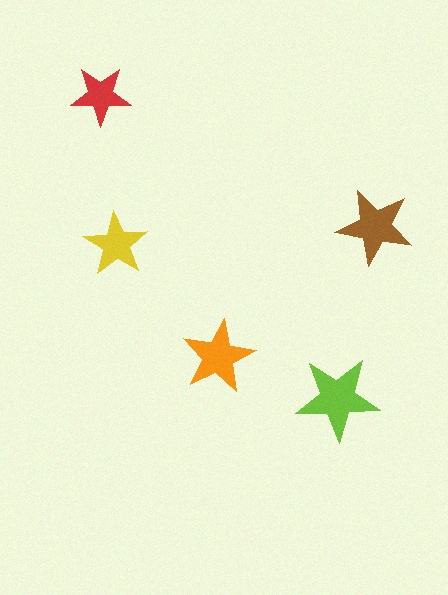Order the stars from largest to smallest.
the lime one, the brown one, the orange one, the yellow one, the red one.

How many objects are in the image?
There are 5 objects in the image.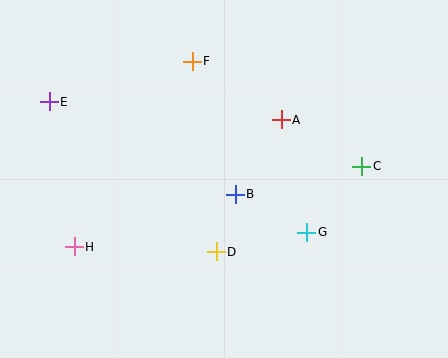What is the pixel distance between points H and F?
The distance between H and F is 220 pixels.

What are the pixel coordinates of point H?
Point H is at (74, 247).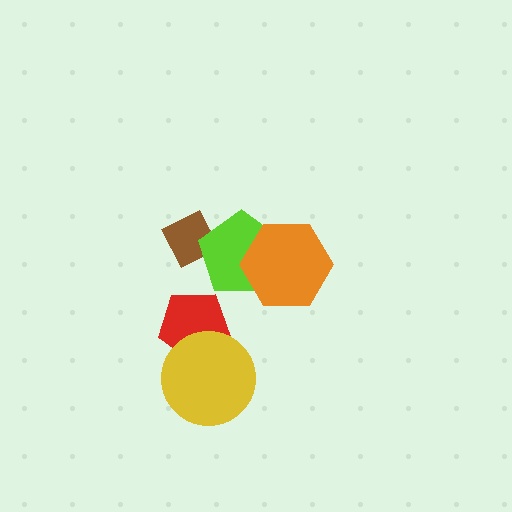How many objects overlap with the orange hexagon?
1 object overlaps with the orange hexagon.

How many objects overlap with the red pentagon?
1 object overlaps with the red pentagon.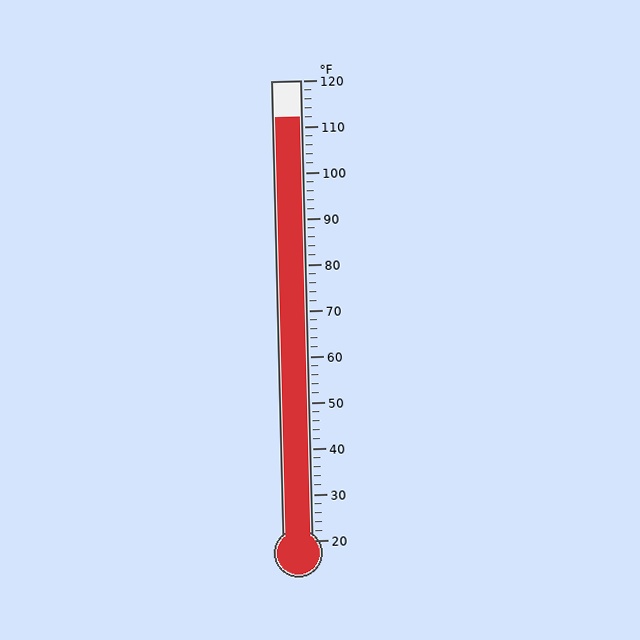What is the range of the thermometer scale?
The thermometer scale ranges from 20°F to 120°F.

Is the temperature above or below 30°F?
The temperature is above 30°F.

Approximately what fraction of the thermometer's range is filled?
The thermometer is filled to approximately 90% of its range.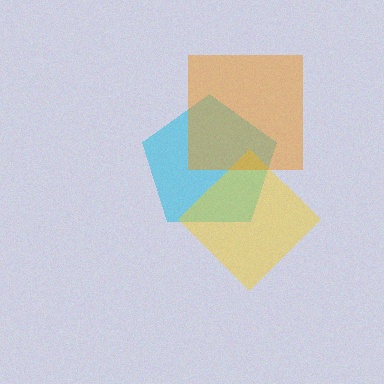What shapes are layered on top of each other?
The layered shapes are: a cyan pentagon, a yellow diamond, an orange square.